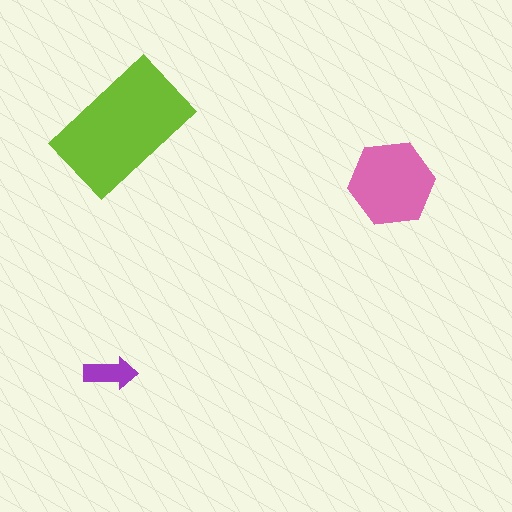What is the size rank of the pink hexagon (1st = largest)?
2nd.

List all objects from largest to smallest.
The lime rectangle, the pink hexagon, the purple arrow.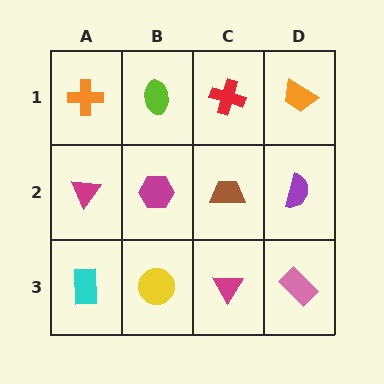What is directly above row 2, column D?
An orange trapezoid.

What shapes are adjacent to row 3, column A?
A magenta triangle (row 2, column A), a yellow circle (row 3, column B).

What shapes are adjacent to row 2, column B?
A lime ellipse (row 1, column B), a yellow circle (row 3, column B), a magenta triangle (row 2, column A), a brown trapezoid (row 2, column C).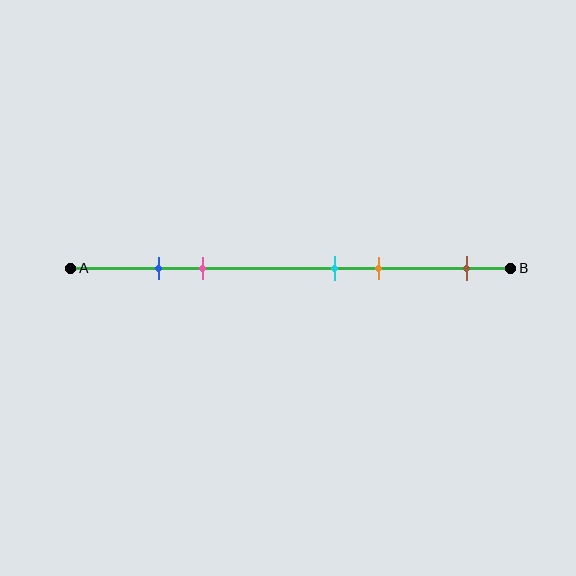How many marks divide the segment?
There are 5 marks dividing the segment.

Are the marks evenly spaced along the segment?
No, the marks are not evenly spaced.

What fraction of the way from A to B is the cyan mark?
The cyan mark is approximately 60% (0.6) of the way from A to B.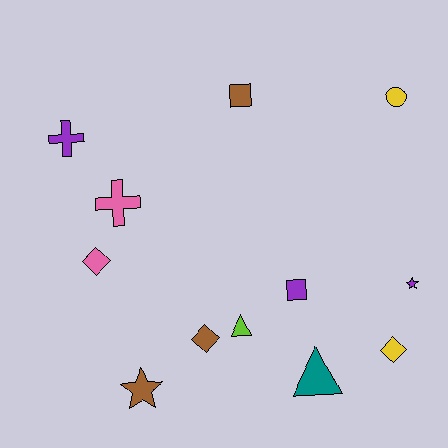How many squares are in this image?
There are 2 squares.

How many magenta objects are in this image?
There are no magenta objects.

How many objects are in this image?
There are 12 objects.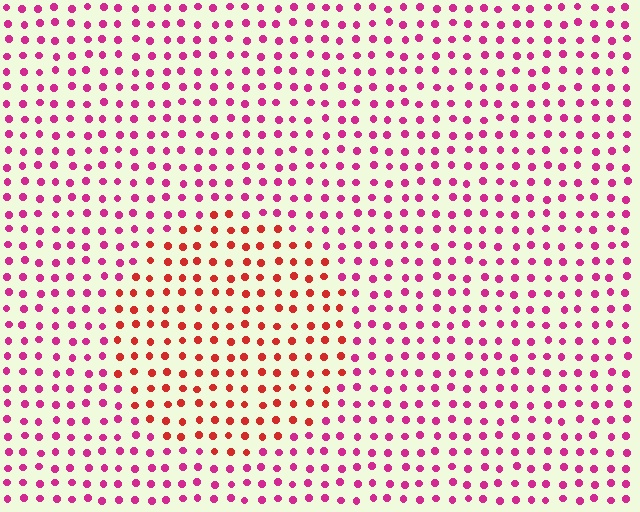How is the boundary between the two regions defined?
The boundary is defined purely by a slight shift in hue (about 38 degrees). Spacing, size, and orientation are identical on both sides.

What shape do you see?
I see a circle.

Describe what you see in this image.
The image is filled with small magenta elements in a uniform arrangement. A circle-shaped region is visible where the elements are tinted to a slightly different hue, forming a subtle color boundary.